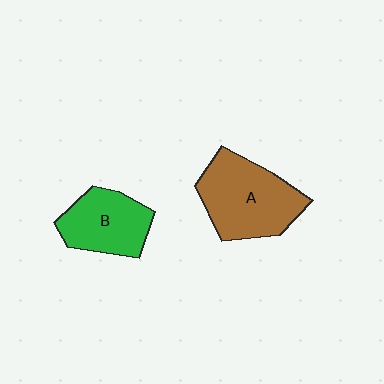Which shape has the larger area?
Shape A (brown).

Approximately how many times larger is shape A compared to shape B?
Approximately 1.4 times.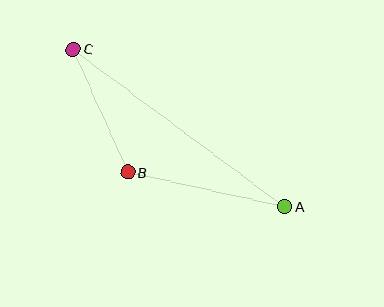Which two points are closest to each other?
Points B and C are closest to each other.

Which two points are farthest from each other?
Points A and C are farthest from each other.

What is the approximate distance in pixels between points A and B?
The distance between A and B is approximately 160 pixels.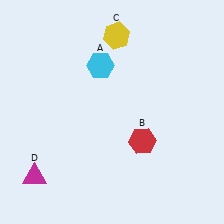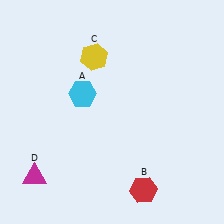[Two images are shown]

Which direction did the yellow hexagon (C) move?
The yellow hexagon (C) moved left.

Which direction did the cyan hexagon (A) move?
The cyan hexagon (A) moved down.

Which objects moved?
The objects that moved are: the cyan hexagon (A), the red hexagon (B), the yellow hexagon (C).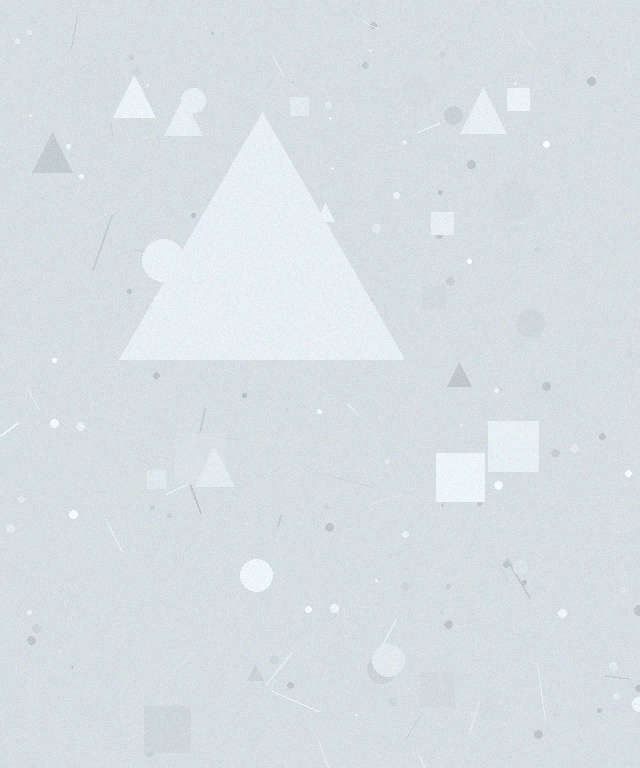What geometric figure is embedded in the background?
A triangle is embedded in the background.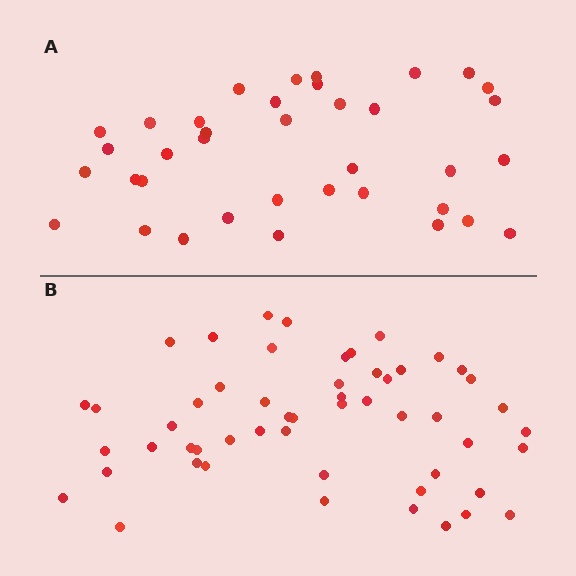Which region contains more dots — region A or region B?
Region B (the bottom region) has more dots.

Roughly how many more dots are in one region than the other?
Region B has approximately 15 more dots than region A.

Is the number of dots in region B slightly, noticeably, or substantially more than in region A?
Region B has noticeably more, but not dramatically so. The ratio is roughly 1.4 to 1.